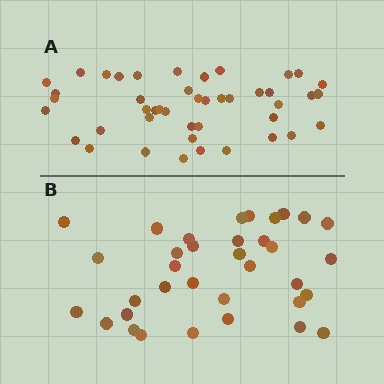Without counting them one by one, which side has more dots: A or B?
Region A (the top region) has more dots.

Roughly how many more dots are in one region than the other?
Region A has roughly 8 or so more dots than region B.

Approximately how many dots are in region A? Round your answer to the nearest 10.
About 40 dots. (The exact count is 44, which rounds to 40.)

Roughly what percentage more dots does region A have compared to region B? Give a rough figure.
About 25% more.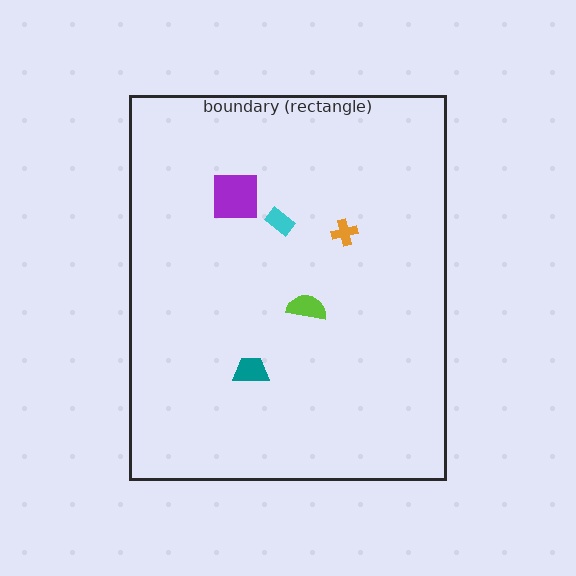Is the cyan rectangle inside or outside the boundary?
Inside.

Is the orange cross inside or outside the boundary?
Inside.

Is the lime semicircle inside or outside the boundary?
Inside.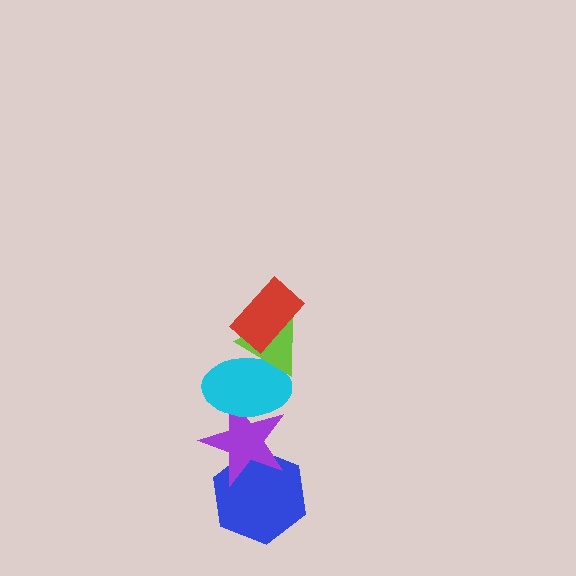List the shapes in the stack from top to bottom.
From top to bottom: the red rectangle, the lime triangle, the cyan ellipse, the purple star, the blue hexagon.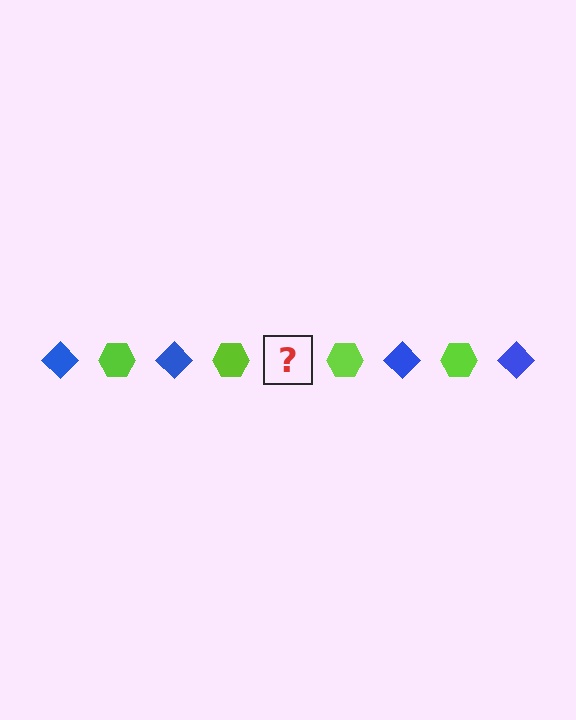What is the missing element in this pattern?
The missing element is a blue diamond.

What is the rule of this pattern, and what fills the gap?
The rule is that the pattern alternates between blue diamond and lime hexagon. The gap should be filled with a blue diamond.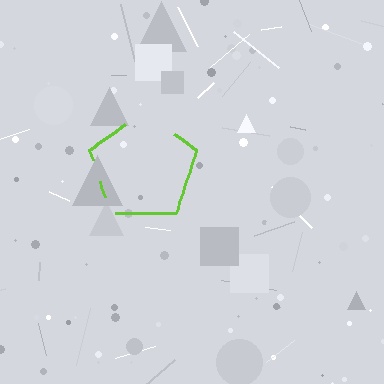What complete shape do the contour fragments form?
The contour fragments form a pentagon.